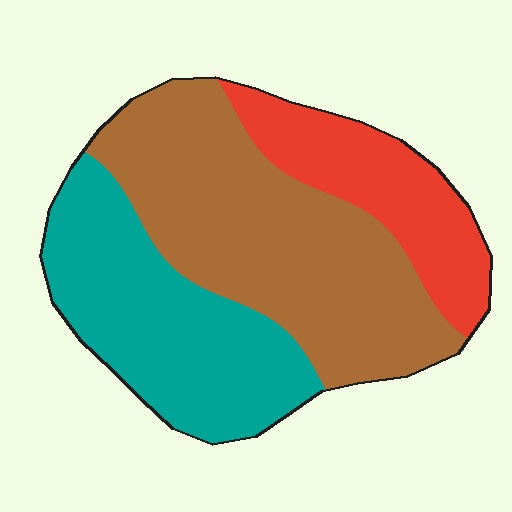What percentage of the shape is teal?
Teal covers roughly 35% of the shape.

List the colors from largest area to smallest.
From largest to smallest: brown, teal, red.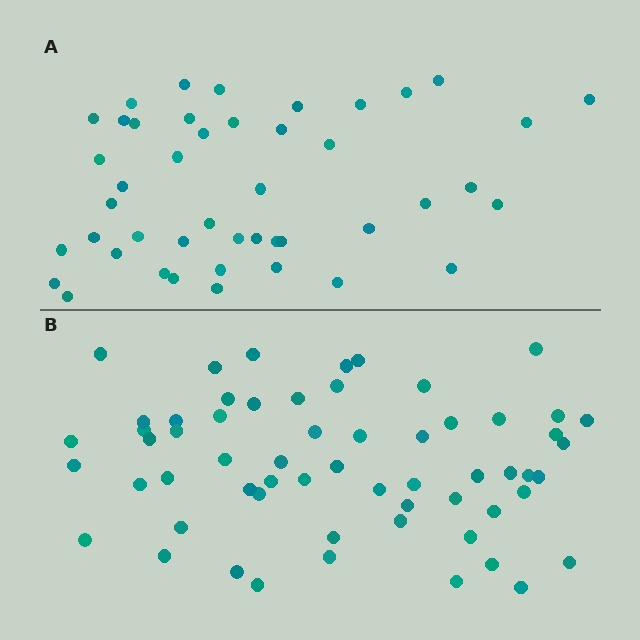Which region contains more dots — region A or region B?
Region B (the bottom region) has more dots.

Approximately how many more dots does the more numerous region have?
Region B has approximately 15 more dots than region A.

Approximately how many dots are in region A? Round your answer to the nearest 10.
About 40 dots. (The exact count is 45, which rounds to 40.)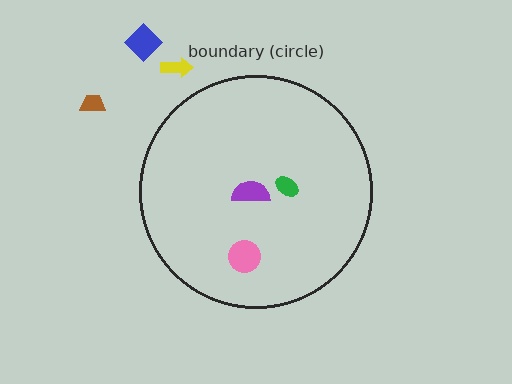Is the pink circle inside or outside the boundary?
Inside.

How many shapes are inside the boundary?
3 inside, 3 outside.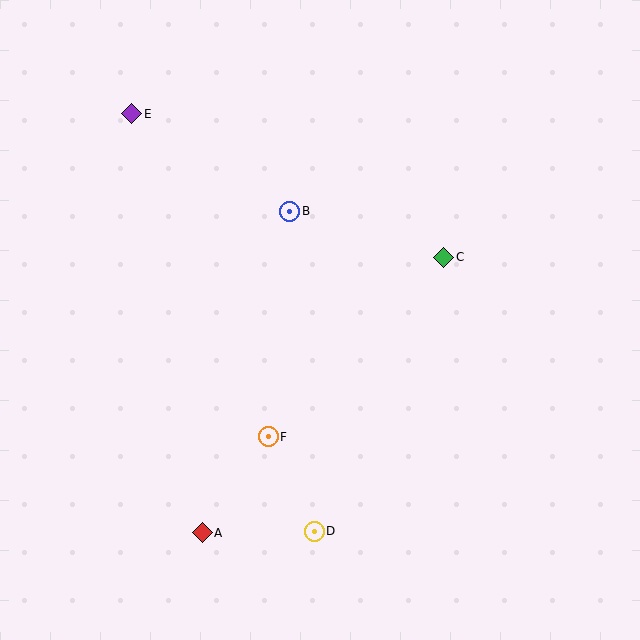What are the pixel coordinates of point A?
Point A is at (202, 533).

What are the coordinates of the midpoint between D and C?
The midpoint between D and C is at (379, 394).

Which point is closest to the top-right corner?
Point C is closest to the top-right corner.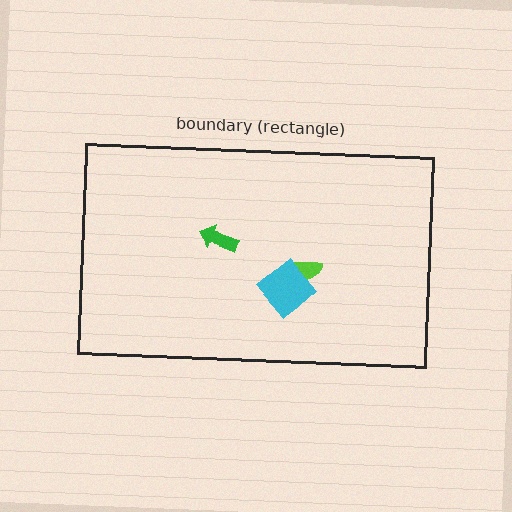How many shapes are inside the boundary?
3 inside, 0 outside.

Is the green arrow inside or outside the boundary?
Inside.